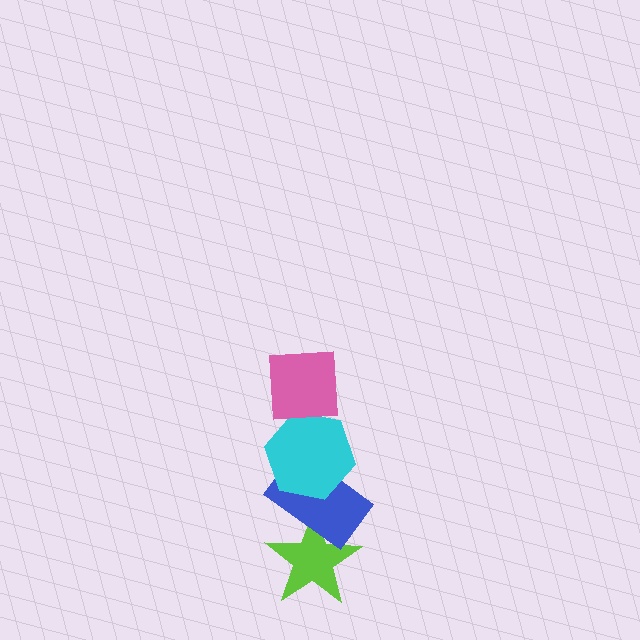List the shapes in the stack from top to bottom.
From top to bottom: the pink square, the cyan hexagon, the blue rectangle, the lime star.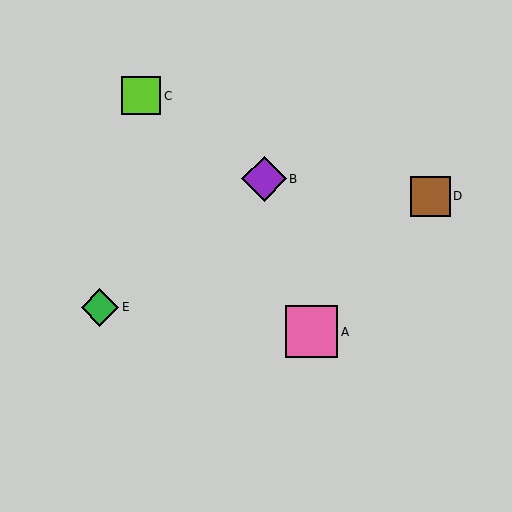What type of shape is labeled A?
Shape A is a pink square.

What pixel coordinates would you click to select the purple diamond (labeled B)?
Click at (264, 179) to select the purple diamond B.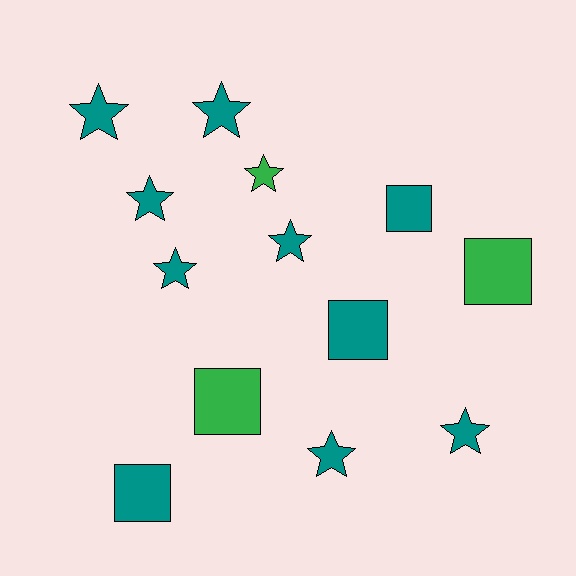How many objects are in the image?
There are 13 objects.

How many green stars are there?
There is 1 green star.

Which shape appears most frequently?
Star, with 8 objects.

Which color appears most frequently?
Teal, with 10 objects.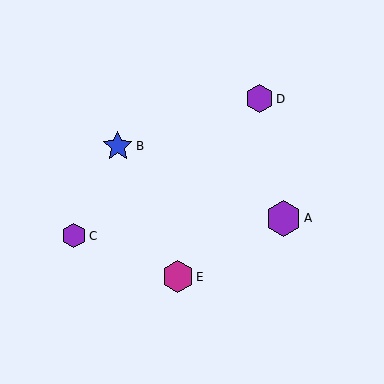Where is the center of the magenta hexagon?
The center of the magenta hexagon is at (178, 277).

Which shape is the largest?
The purple hexagon (labeled A) is the largest.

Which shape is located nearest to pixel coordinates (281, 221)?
The purple hexagon (labeled A) at (284, 218) is nearest to that location.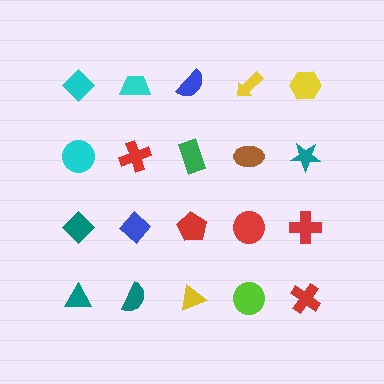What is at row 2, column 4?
A brown ellipse.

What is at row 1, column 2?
A cyan trapezoid.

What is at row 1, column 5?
A yellow hexagon.